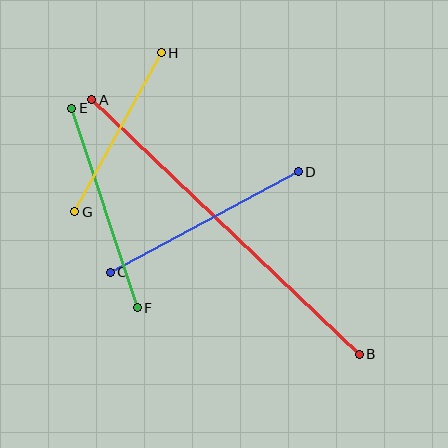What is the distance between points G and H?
The distance is approximately 181 pixels.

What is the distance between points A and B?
The distance is approximately 369 pixels.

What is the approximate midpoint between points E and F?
The midpoint is at approximately (105, 208) pixels.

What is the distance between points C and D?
The distance is approximately 213 pixels.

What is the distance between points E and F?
The distance is approximately 210 pixels.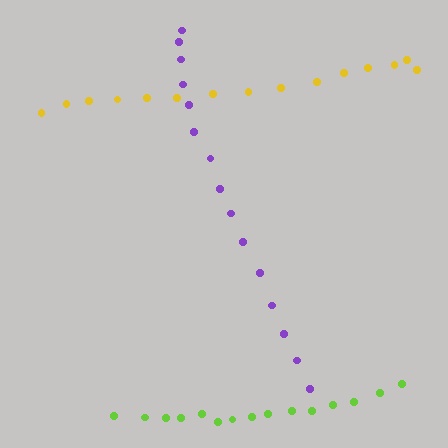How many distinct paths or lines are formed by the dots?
There are 3 distinct paths.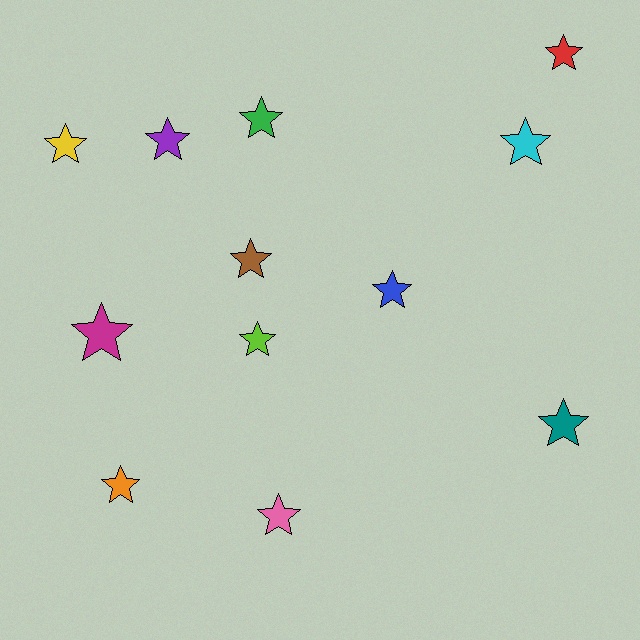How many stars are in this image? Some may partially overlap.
There are 12 stars.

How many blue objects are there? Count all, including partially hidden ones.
There is 1 blue object.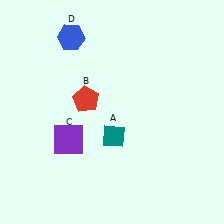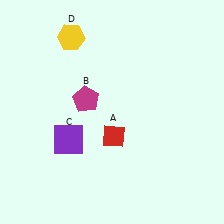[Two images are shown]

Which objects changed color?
A changed from teal to red. B changed from red to magenta. D changed from blue to yellow.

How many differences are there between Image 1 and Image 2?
There are 3 differences between the two images.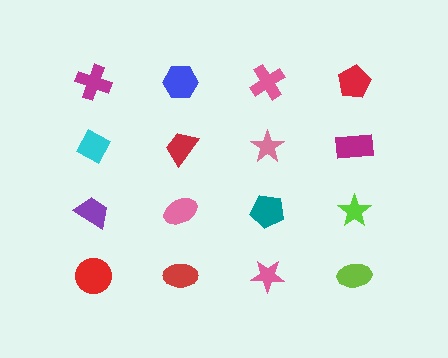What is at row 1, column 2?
A blue hexagon.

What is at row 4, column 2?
A red ellipse.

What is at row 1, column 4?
A red pentagon.